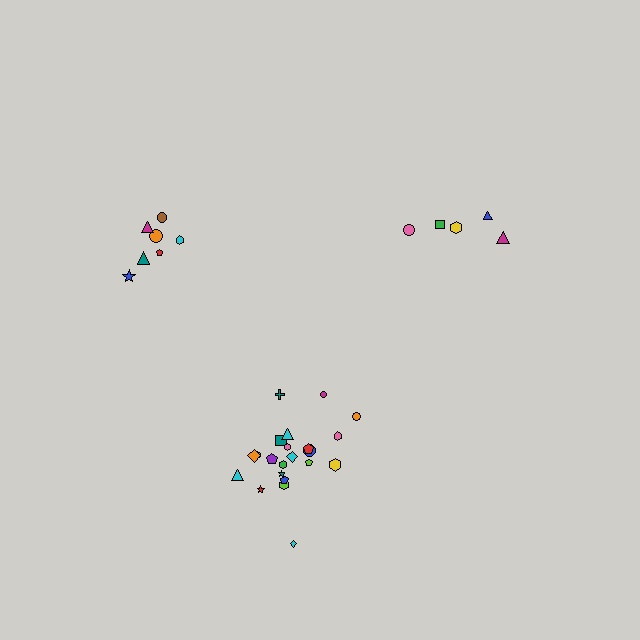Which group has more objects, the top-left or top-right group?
The top-left group.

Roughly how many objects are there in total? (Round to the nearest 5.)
Roughly 35 objects in total.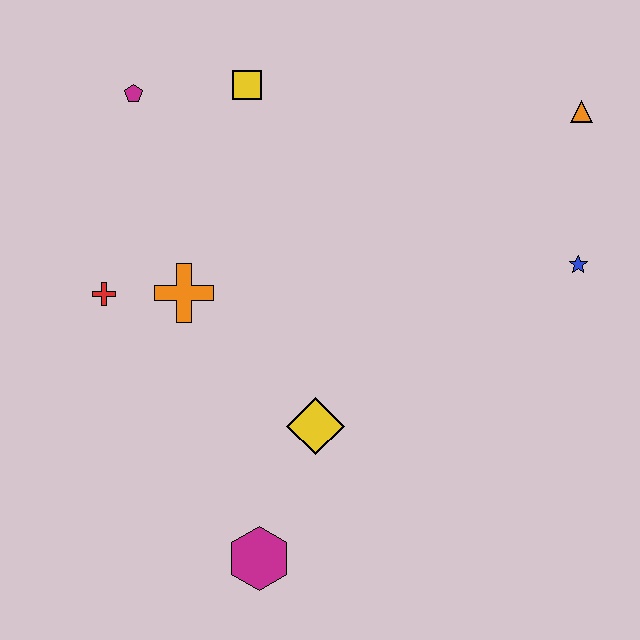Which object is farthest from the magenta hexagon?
The orange triangle is farthest from the magenta hexagon.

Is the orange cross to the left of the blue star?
Yes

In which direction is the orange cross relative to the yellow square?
The orange cross is below the yellow square.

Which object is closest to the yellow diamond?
The magenta hexagon is closest to the yellow diamond.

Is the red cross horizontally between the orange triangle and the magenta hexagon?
No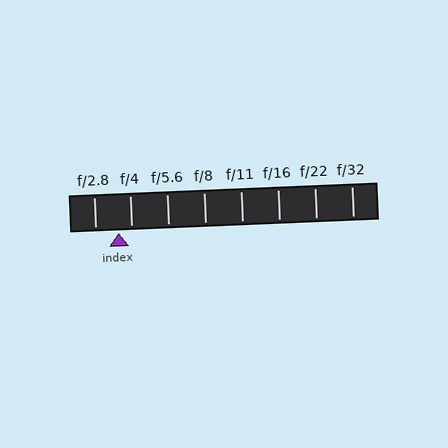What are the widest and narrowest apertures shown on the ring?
The widest aperture shown is f/2.8 and the narrowest is f/32.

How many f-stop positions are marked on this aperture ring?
There are 8 f-stop positions marked.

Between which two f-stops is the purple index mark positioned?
The index mark is between f/2.8 and f/4.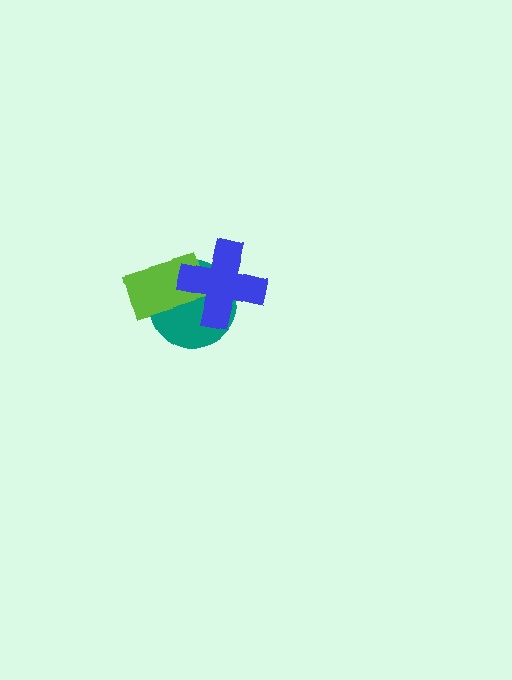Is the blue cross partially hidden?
No, no other shape covers it.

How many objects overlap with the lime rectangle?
2 objects overlap with the lime rectangle.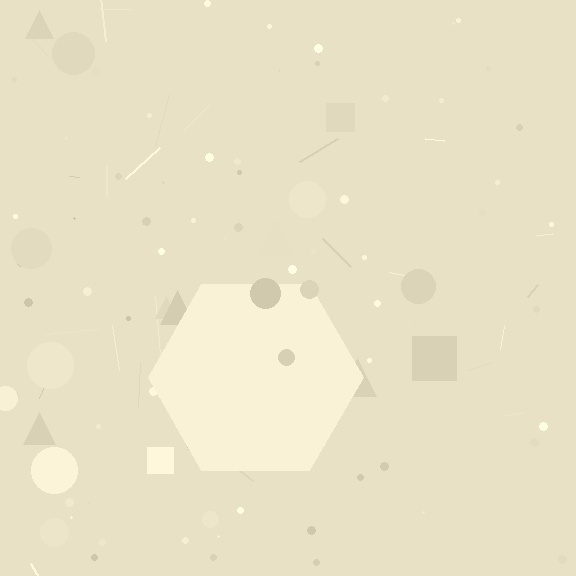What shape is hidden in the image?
A hexagon is hidden in the image.